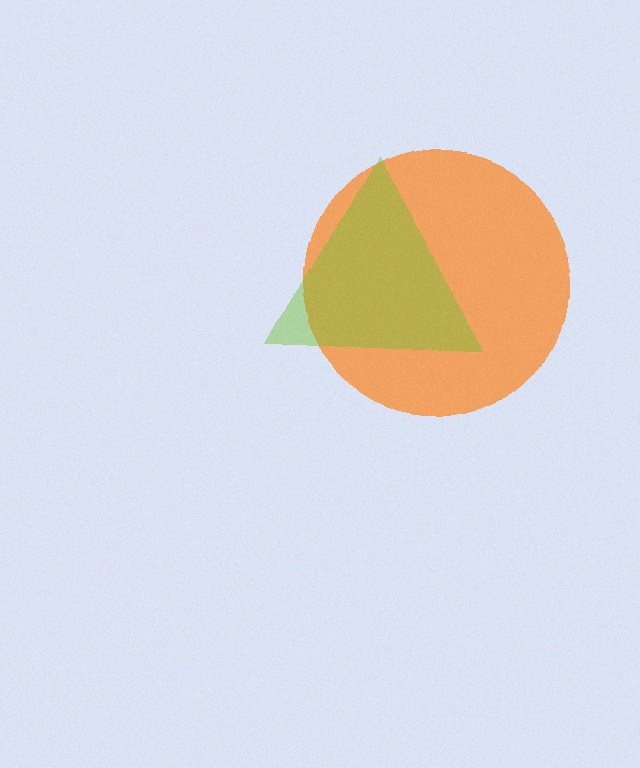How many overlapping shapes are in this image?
There are 2 overlapping shapes in the image.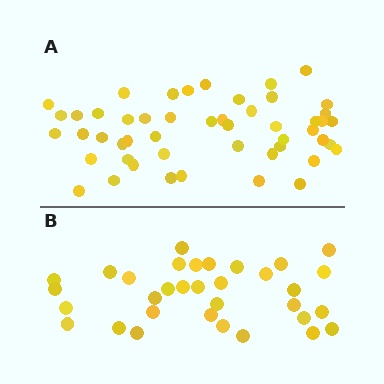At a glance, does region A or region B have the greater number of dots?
Region A (the top region) has more dots.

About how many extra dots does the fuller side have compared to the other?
Region A has approximately 15 more dots than region B.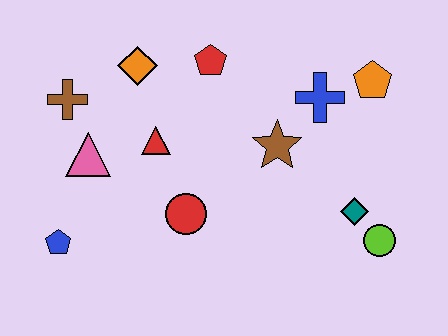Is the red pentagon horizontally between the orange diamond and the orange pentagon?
Yes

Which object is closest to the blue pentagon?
The pink triangle is closest to the blue pentagon.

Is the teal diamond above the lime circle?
Yes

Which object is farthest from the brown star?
The blue pentagon is farthest from the brown star.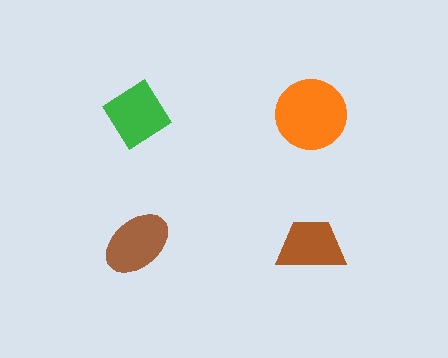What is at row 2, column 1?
A brown ellipse.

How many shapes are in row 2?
2 shapes.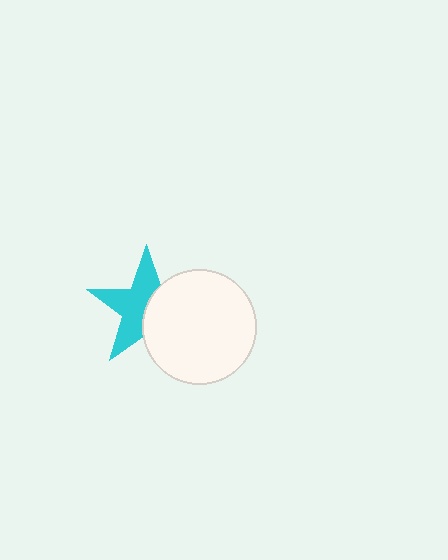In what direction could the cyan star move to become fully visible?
The cyan star could move left. That would shift it out from behind the white circle entirely.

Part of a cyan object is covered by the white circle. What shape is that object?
It is a star.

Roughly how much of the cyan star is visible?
About half of it is visible (roughly 56%).